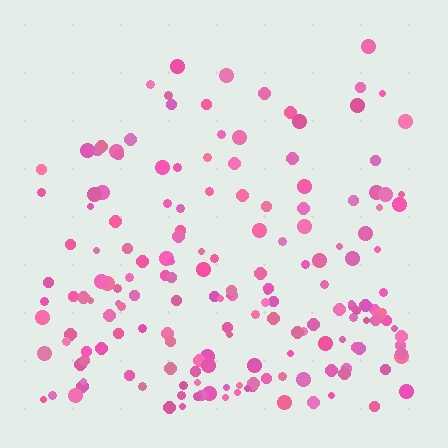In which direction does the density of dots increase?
From top to bottom, with the bottom side densest.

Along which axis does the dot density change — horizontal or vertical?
Vertical.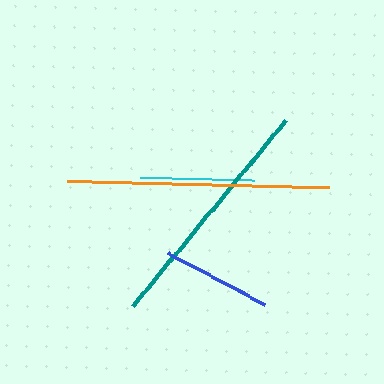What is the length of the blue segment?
The blue segment is approximately 109 pixels long.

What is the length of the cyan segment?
The cyan segment is approximately 114 pixels long.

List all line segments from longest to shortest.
From longest to shortest: orange, teal, cyan, blue.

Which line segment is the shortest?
The blue line is the shortest at approximately 109 pixels.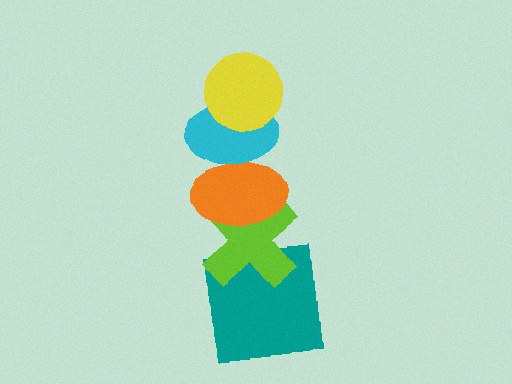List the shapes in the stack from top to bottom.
From top to bottom: the yellow circle, the cyan ellipse, the orange ellipse, the lime cross, the teal square.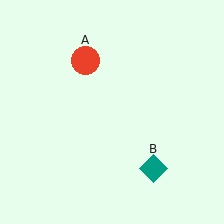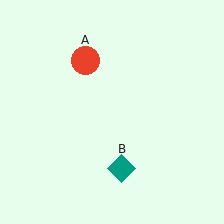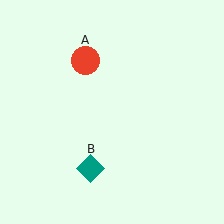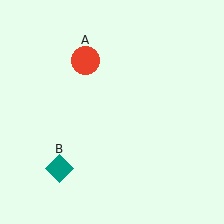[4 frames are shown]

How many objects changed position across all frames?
1 object changed position: teal diamond (object B).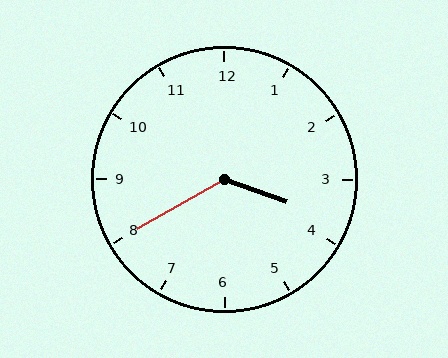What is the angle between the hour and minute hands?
Approximately 130 degrees.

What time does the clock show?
3:40.